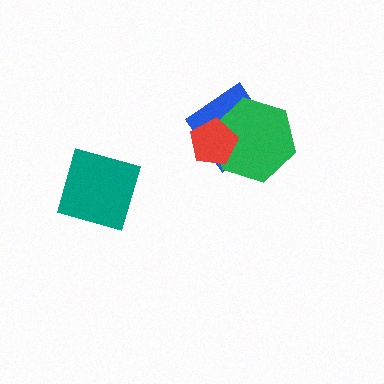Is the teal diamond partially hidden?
No, no other shape covers it.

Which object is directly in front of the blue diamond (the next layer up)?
The green hexagon is directly in front of the blue diamond.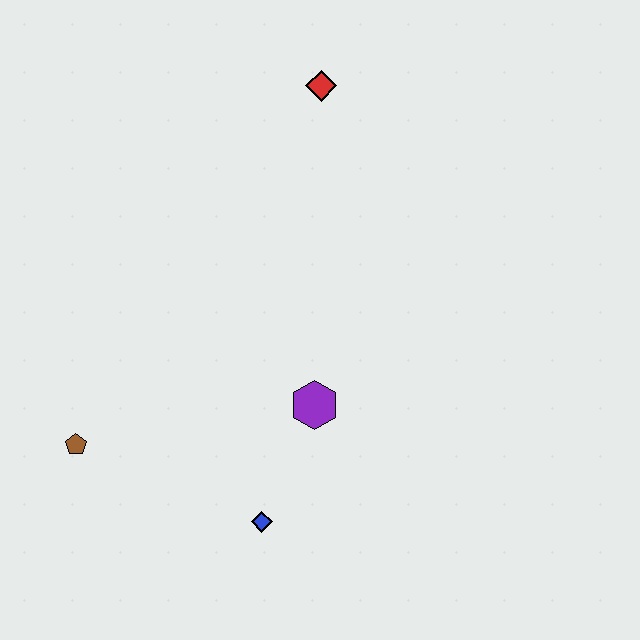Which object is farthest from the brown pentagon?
The red diamond is farthest from the brown pentagon.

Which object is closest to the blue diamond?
The purple hexagon is closest to the blue diamond.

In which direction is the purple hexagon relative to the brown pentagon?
The purple hexagon is to the right of the brown pentagon.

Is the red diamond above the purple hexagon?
Yes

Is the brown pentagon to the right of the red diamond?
No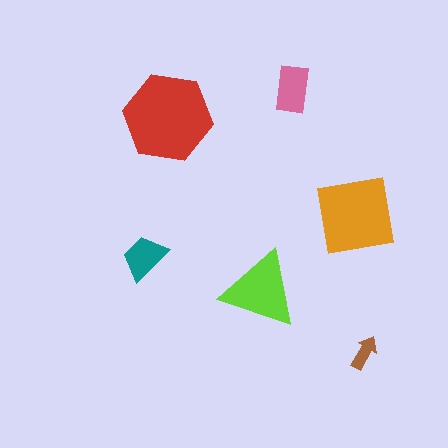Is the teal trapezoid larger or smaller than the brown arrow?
Larger.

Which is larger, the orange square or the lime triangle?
The orange square.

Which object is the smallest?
The brown arrow.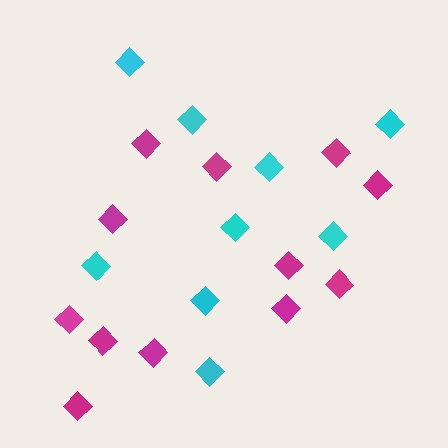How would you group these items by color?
There are 2 groups: one group of magenta diamonds (12) and one group of cyan diamonds (9).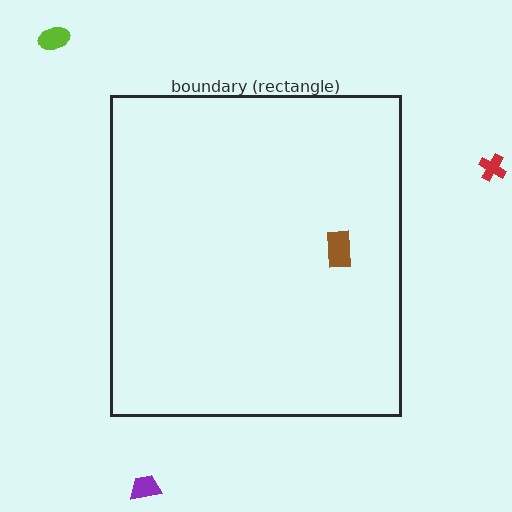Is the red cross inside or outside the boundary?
Outside.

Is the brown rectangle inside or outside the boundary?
Inside.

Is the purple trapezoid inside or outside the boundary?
Outside.